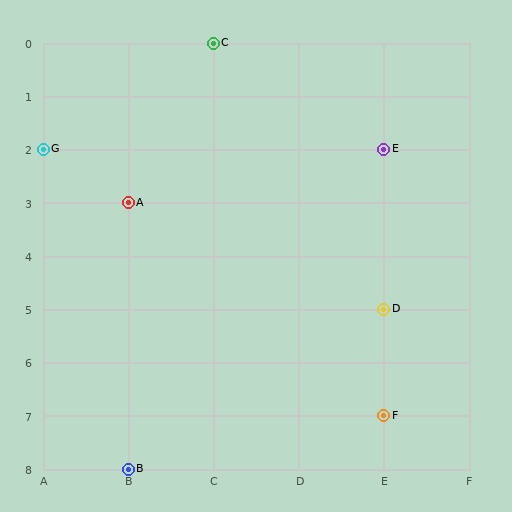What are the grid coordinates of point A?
Point A is at grid coordinates (B, 3).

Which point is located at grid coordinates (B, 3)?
Point A is at (B, 3).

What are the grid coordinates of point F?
Point F is at grid coordinates (E, 7).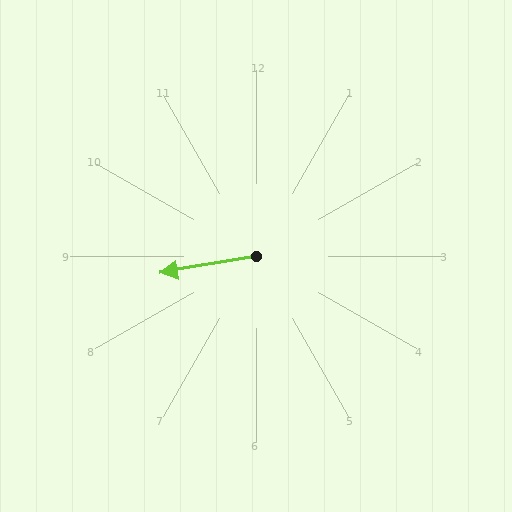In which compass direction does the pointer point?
West.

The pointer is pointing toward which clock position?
Roughly 9 o'clock.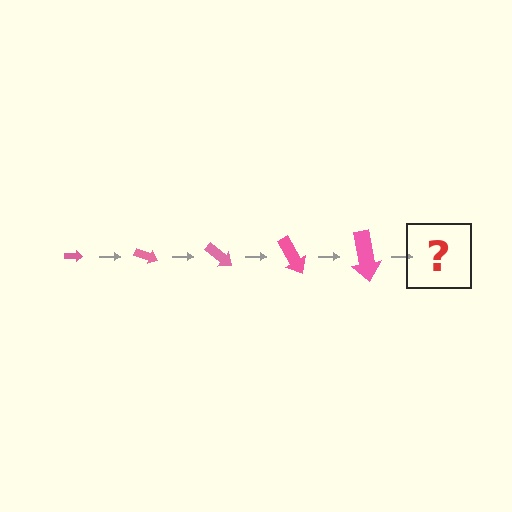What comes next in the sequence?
The next element should be an arrow, larger than the previous one and rotated 100 degrees from the start.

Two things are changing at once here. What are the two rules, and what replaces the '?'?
The two rules are that the arrow grows larger each step and it rotates 20 degrees each step. The '?' should be an arrow, larger than the previous one and rotated 100 degrees from the start.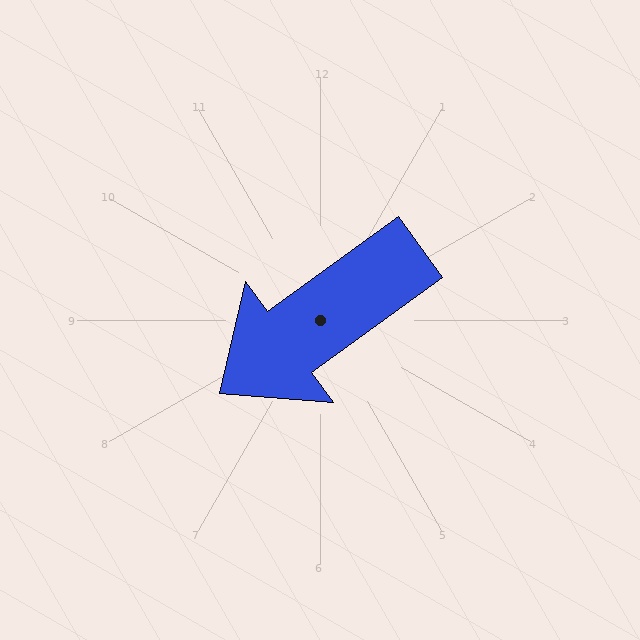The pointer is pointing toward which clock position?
Roughly 8 o'clock.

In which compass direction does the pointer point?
Southwest.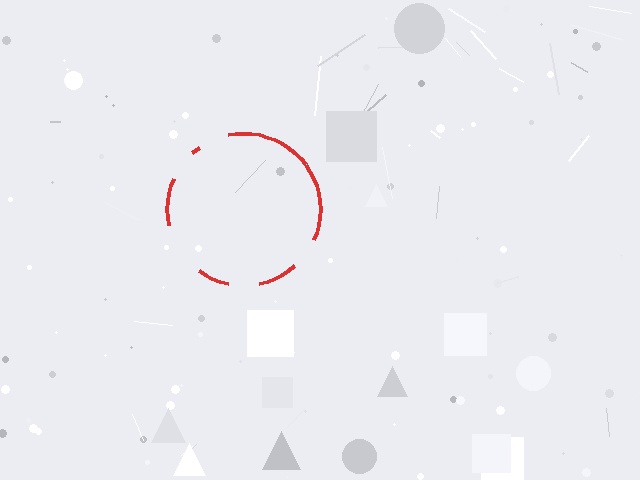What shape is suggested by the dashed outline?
The dashed outline suggests a circle.